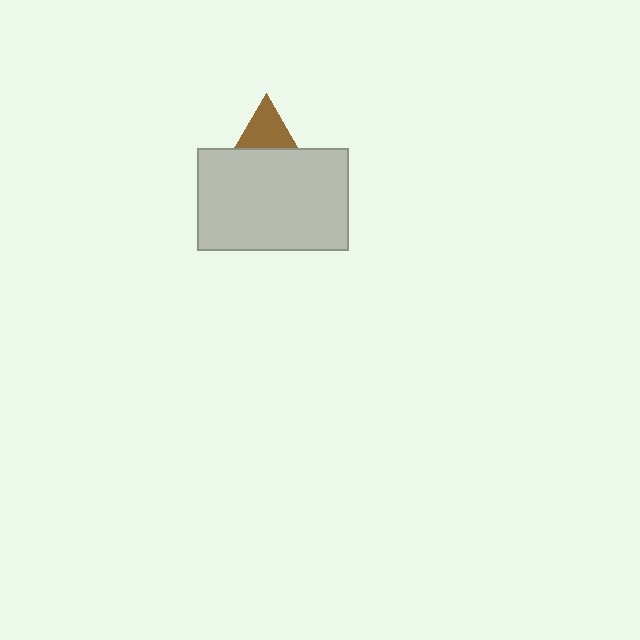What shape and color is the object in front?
The object in front is a light gray rectangle.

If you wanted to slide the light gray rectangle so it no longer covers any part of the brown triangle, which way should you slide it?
Slide it down — that is the most direct way to separate the two shapes.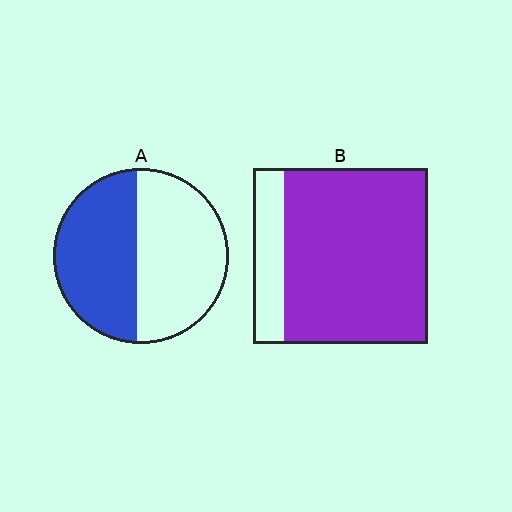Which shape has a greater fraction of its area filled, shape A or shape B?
Shape B.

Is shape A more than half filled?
Roughly half.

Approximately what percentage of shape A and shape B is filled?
A is approximately 45% and B is approximately 80%.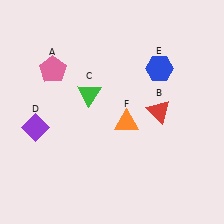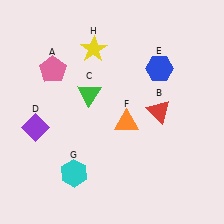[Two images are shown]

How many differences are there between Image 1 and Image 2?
There are 2 differences between the two images.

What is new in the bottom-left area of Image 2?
A cyan hexagon (G) was added in the bottom-left area of Image 2.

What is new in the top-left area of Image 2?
A yellow star (H) was added in the top-left area of Image 2.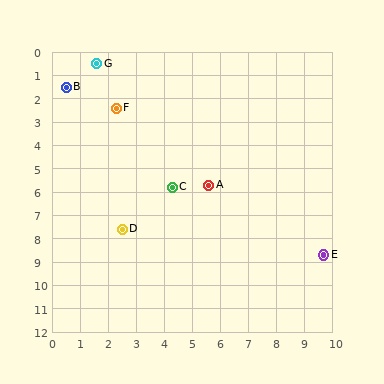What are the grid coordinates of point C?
Point C is at approximately (4.3, 5.8).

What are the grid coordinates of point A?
Point A is at approximately (5.6, 5.7).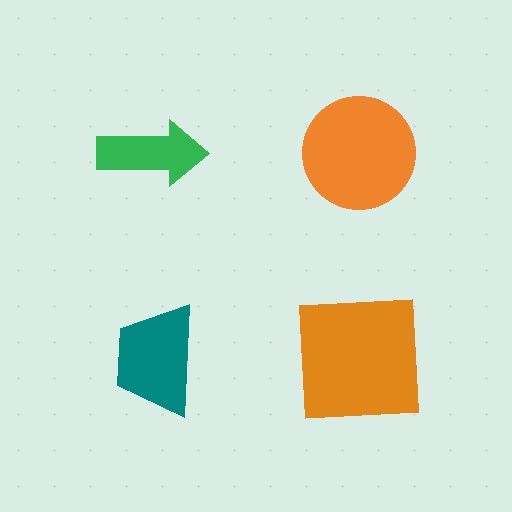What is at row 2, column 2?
An orange square.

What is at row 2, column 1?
A teal trapezoid.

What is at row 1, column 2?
An orange circle.